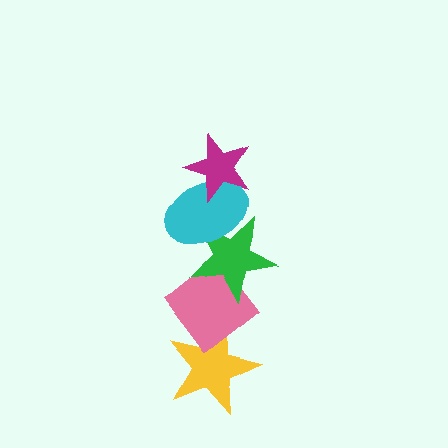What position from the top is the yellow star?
The yellow star is 5th from the top.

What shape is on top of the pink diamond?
The green star is on top of the pink diamond.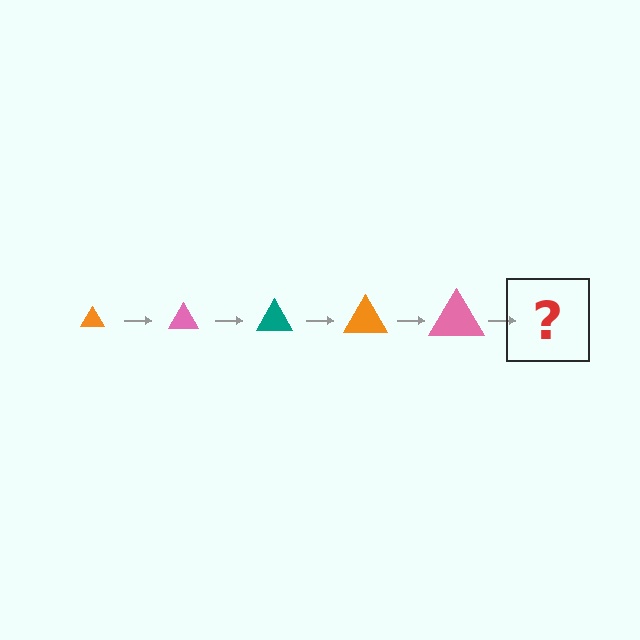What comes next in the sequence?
The next element should be a teal triangle, larger than the previous one.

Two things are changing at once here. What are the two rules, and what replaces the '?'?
The two rules are that the triangle grows larger each step and the color cycles through orange, pink, and teal. The '?' should be a teal triangle, larger than the previous one.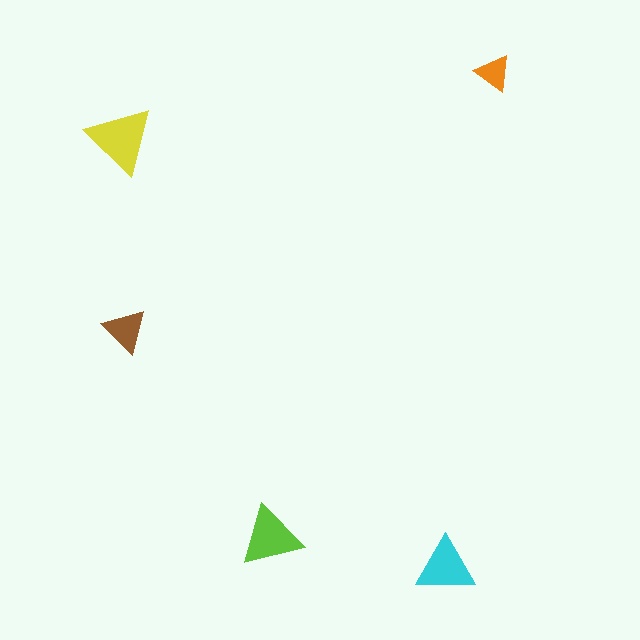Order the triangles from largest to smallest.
the yellow one, the lime one, the cyan one, the brown one, the orange one.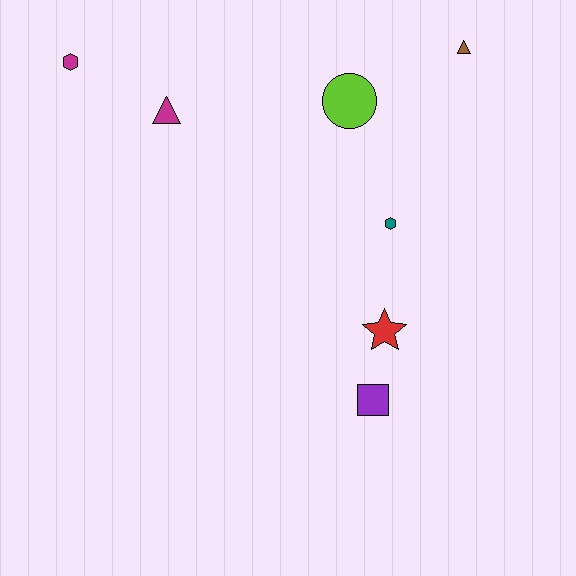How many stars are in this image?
There is 1 star.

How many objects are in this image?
There are 7 objects.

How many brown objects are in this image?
There is 1 brown object.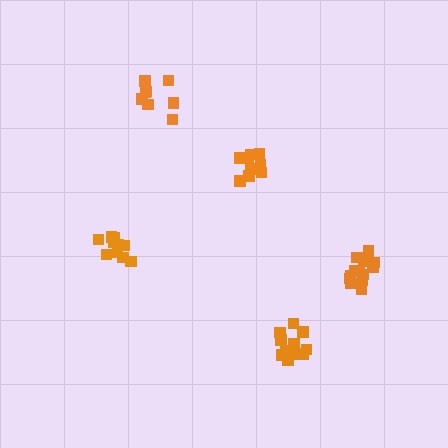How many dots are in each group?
Group 1: 8 dots, Group 2: 13 dots, Group 3: 10 dots, Group 4: 12 dots, Group 5: 10 dots (53 total).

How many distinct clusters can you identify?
There are 5 distinct clusters.